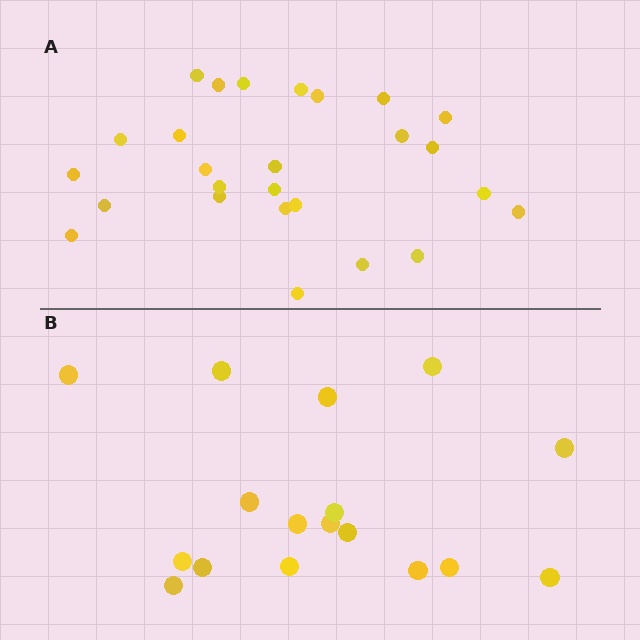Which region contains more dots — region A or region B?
Region A (the top region) has more dots.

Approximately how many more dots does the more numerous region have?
Region A has roughly 8 or so more dots than region B.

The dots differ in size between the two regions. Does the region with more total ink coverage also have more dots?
No. Region B has more total ink coverage because its dots are larger, but region A actually contains more individual dots. Total area can be misleading — the number of items is what matters here.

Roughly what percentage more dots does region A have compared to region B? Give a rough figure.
About 55% more.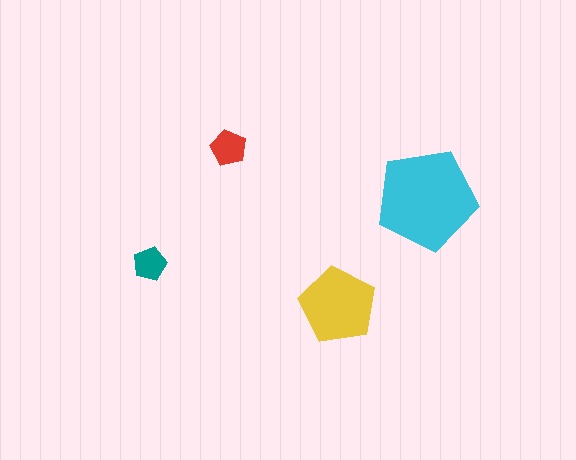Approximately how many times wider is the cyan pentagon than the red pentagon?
About 3 times wider.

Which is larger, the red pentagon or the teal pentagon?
The red one.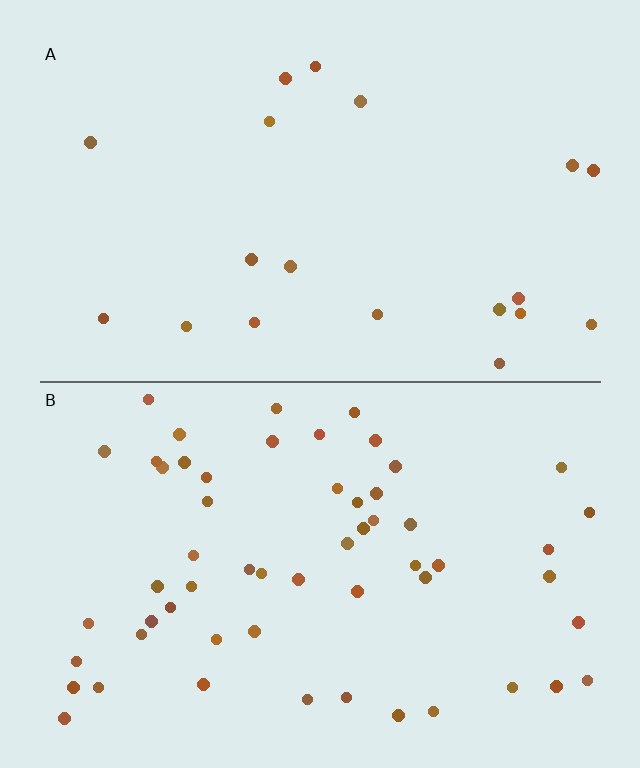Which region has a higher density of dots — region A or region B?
B (the bottom).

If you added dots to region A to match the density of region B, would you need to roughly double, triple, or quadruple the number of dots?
Approximately triple.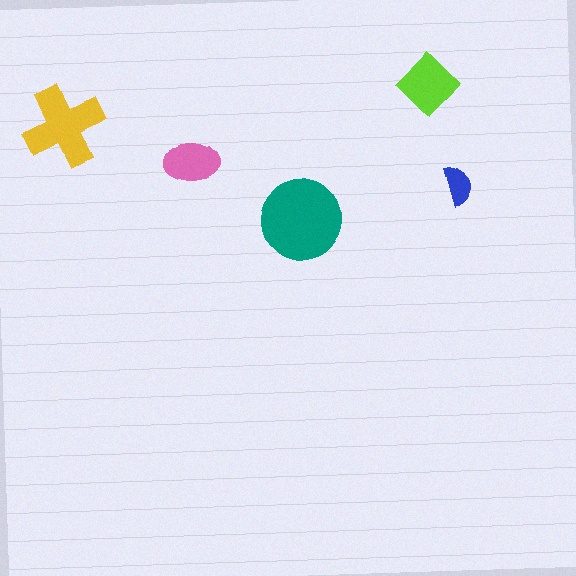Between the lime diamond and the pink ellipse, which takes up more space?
The lime diamond.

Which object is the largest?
The teal circle.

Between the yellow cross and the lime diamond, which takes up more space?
The yellow cross.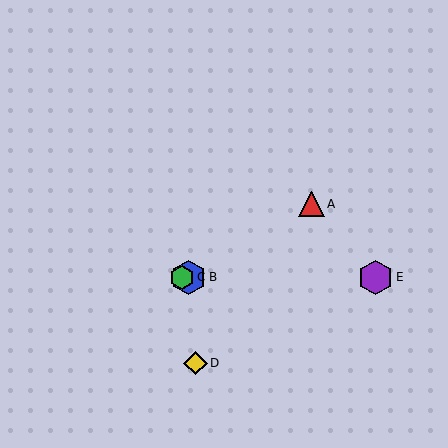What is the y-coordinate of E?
Object E is at y≈277.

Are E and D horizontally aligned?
No, E is at y≈277 and D is at y≈363.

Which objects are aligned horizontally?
Objects B, C, E are aligned horizontally.